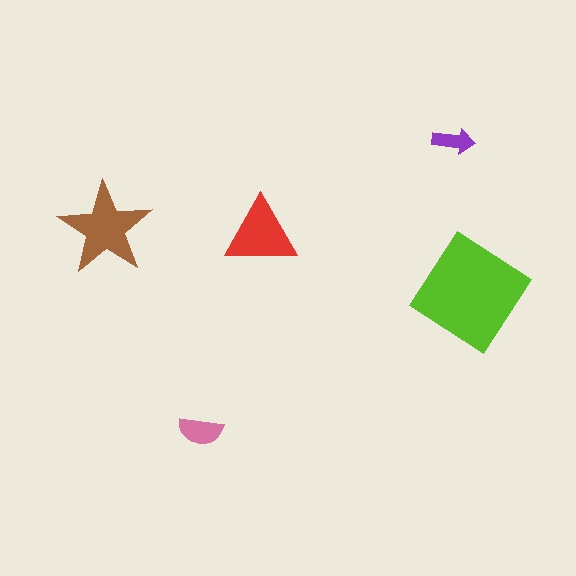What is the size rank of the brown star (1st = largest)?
2nd.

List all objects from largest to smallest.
The lime diamond, the brown star, the red triangle, the pink semicircle, the purple arrow.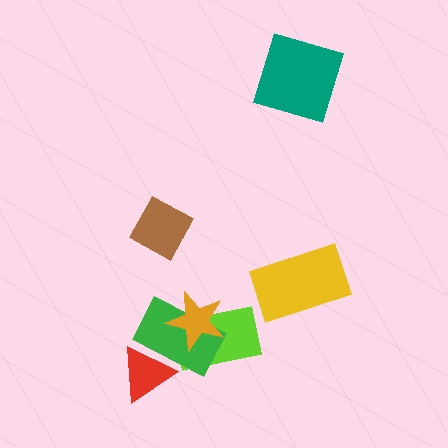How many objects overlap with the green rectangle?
3 objects overlap with the green rectangle.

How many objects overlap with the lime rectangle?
2 objects overlap with the lime rectangle.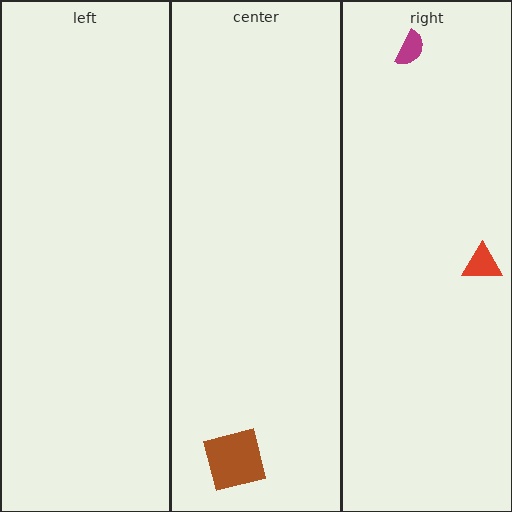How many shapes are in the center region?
1.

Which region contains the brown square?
The center region.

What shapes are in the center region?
The brown square.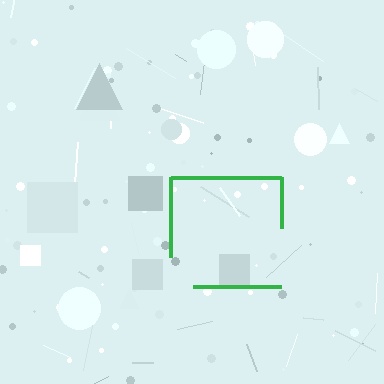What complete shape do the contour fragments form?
The contour fragments form a square.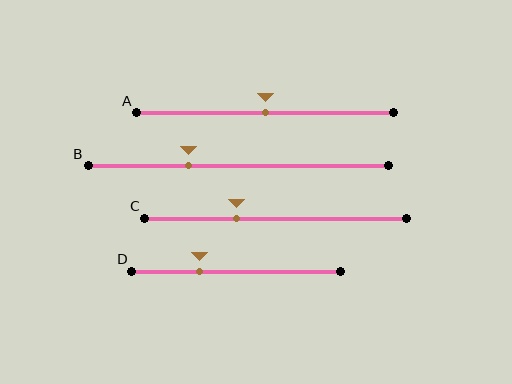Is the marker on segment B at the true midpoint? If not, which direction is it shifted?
No, the marker on segment B is shifted to the left by about 17% of the segment length.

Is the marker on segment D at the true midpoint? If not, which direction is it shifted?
No, the marker on segment D is shifted to the left by about 18% of the segment length.